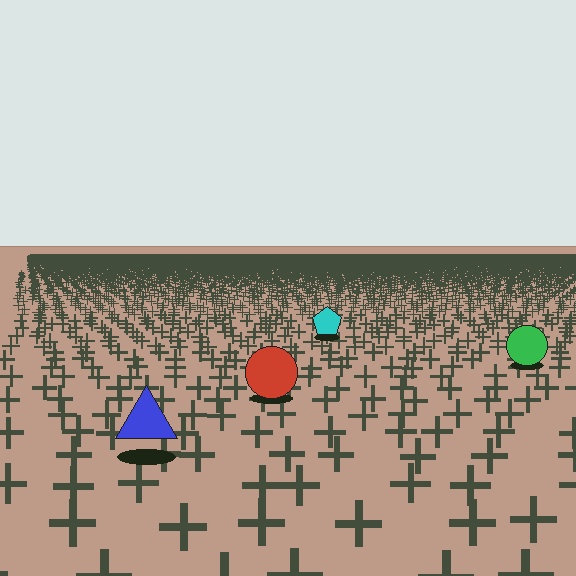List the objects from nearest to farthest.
From nearest to farthest: the blue triangle, the red circle, the green circle, the cyan pentagon.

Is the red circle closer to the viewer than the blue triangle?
No. The blue triangle is closer — you can tell from the texture gradient: the ground texture is coarser near it.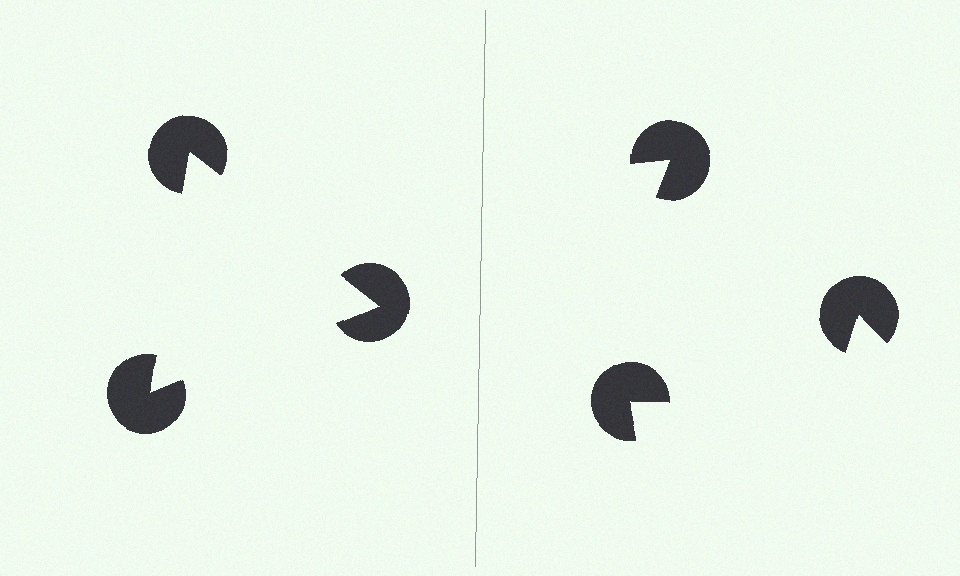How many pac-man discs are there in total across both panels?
6 — 3 on each side.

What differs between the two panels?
The pac-man discs are positioned identically on both sides; only the wedge orientations differ. On the left they align to a triangle; on the right they are misaligned.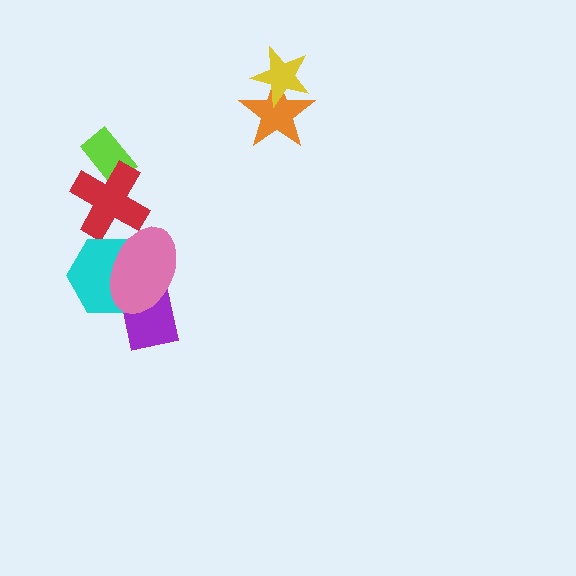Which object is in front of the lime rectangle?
The red cross is in front of the lime rectangle.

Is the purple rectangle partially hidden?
Yes, it is partially covered by another shape.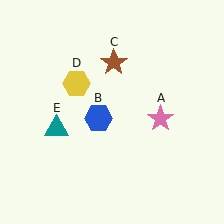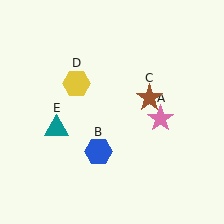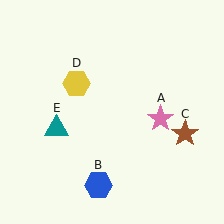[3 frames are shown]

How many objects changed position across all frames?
2 objects changed position: blue hexagon (object B), brown star (object C).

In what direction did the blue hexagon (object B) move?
The blue hexagon (object B) moved down.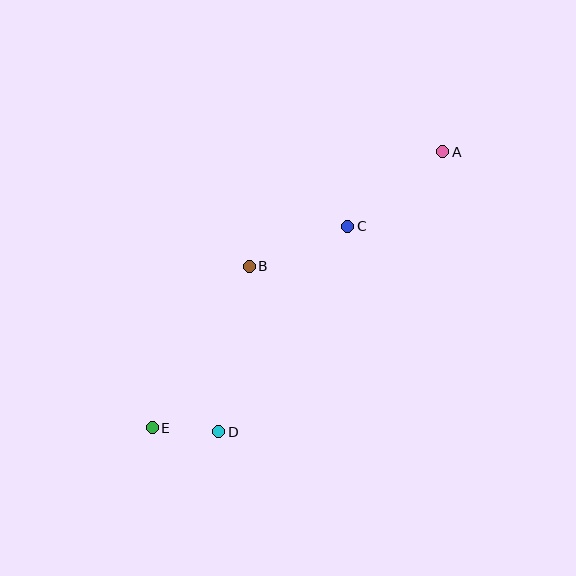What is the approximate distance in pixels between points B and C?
The distance between B and C is approximately 106 pixels.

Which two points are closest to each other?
Points D and E are closest to each other.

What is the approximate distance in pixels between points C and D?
The distance between C and D is approximately 243 pixels.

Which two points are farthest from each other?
Points A and E are farthest from each other.